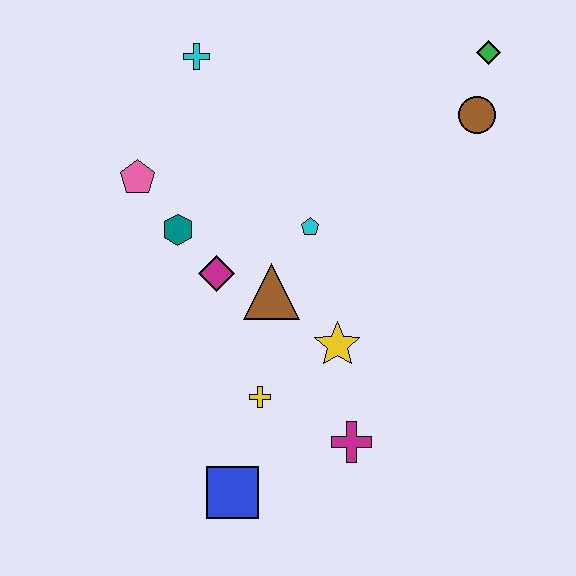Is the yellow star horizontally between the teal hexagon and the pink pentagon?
No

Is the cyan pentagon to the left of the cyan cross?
No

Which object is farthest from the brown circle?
The blue square is farthest from the brown circle.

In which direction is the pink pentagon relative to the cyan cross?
The pink pentagon is below the cyan cross.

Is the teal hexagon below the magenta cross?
No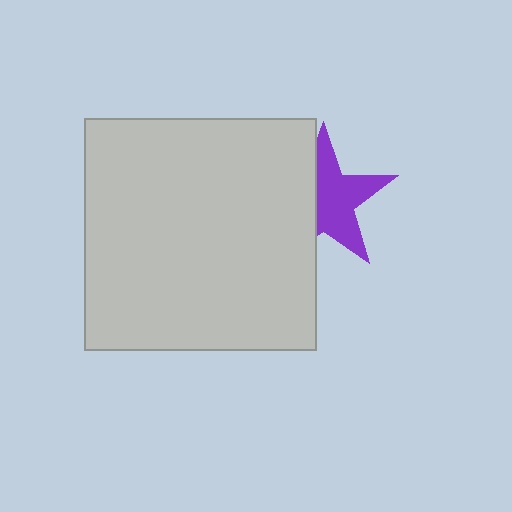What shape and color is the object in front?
The object in front is a light gray square.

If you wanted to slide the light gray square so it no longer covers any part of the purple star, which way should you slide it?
Slide it left — that is the most direct way to separate the two shapes.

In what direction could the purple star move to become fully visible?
The purple star could move right. That would shift it out from behind the light gray square entirely.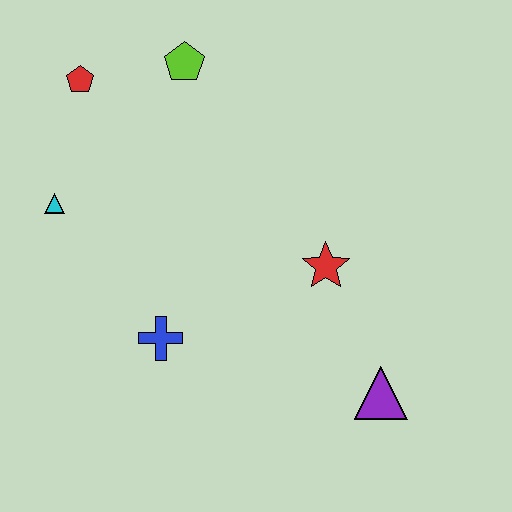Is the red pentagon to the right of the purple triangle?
No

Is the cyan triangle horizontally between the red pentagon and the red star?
No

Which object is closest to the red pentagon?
The lime pentagon is closest to the red pentagon.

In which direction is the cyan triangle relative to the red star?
The cyan triangle is to the left of the red star.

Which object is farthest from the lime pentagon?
The purple triangle is farthest from the lime pentagon.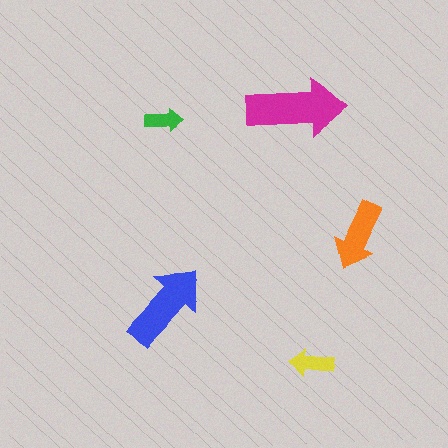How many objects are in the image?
There are 5 objects in the image.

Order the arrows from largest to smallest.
the magenta one, the blue one, the orange one, the yellow one, the green one.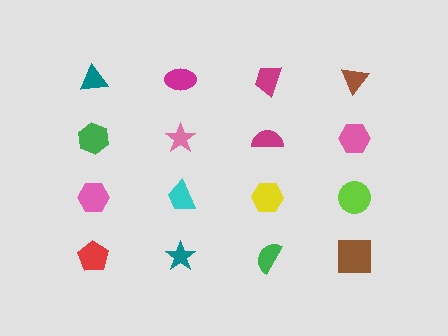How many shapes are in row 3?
4 shapes.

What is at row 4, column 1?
A red pentagon.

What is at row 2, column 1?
A green hexagon.